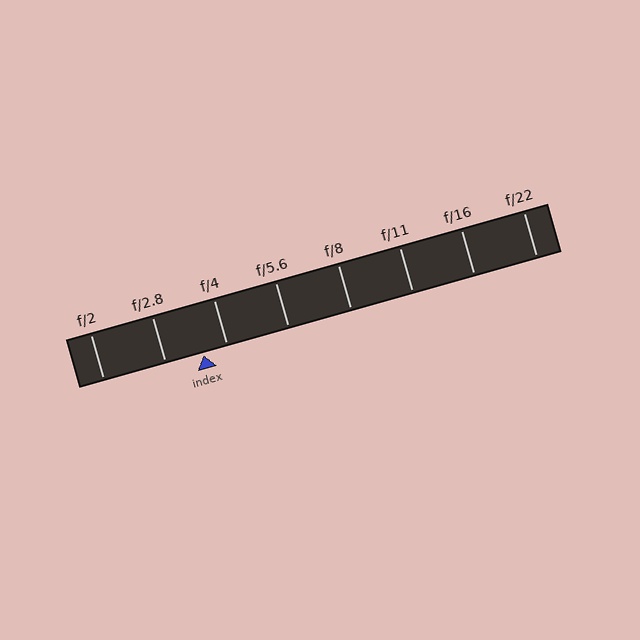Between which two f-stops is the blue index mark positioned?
The index mark is between f/2.8 and f/4.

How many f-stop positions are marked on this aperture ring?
There are 8 f-stop positions marked.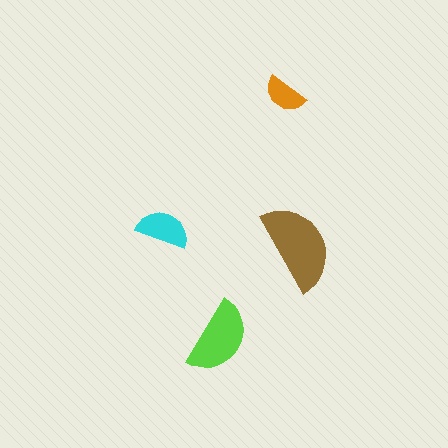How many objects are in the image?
There are 4 objects in the image.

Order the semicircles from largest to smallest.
the brown one, the lime one, the cyan one, the orange one.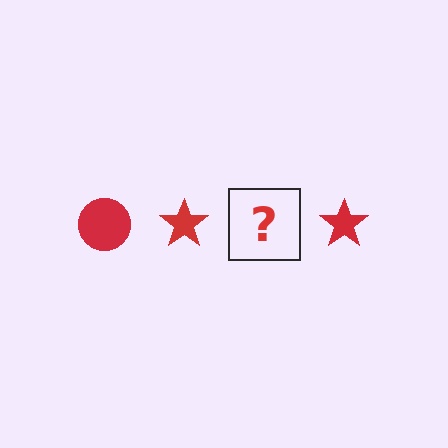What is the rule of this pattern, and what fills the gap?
The rule is that the pattern cycles through circle, star shapes in red. The gap should be filled with a red circle.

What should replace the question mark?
The question mark should be replaced with a red circle.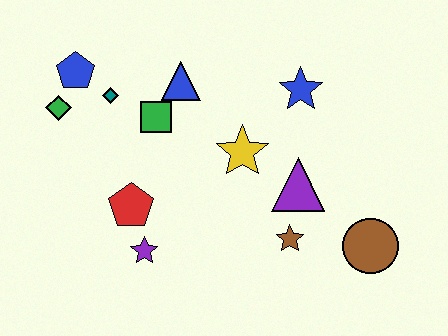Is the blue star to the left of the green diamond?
No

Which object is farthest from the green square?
The brown circle is farthest from the green square.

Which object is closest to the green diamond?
The blue pentagon is closest to the green diamond.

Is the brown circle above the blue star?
No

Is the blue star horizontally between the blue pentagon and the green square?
No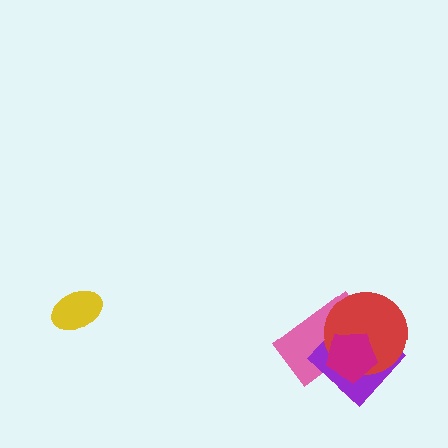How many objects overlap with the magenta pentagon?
3 objects overlap with the magenta pentagon.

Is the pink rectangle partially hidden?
Yes, it is partially covered by another shape.